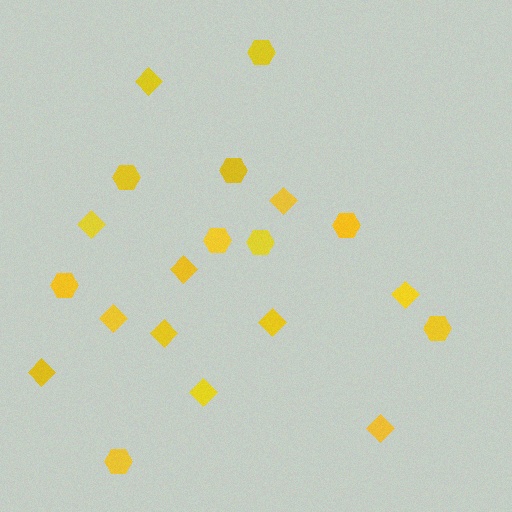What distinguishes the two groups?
There are 2 groups: one group of diamonds (11) and one group of hexagons (9).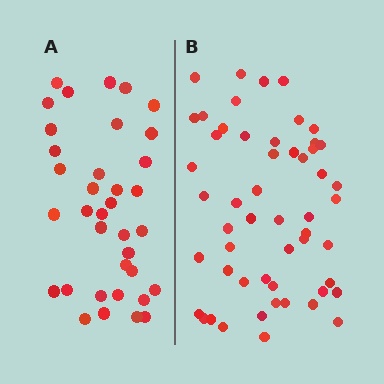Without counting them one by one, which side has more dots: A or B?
Region B (the right region) has more dots.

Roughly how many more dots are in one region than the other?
Region B has approximately 15 more dots than region A.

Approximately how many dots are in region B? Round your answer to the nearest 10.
About 50 dots. (The exact count is 53, which rounds to 50.)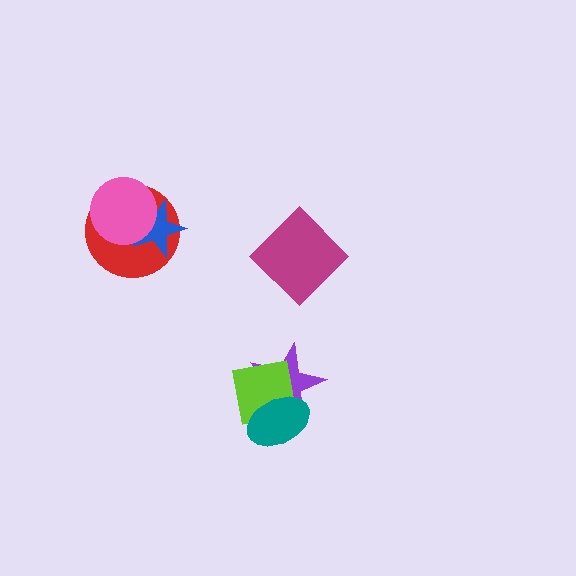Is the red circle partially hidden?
Yes, it is partially covered by another shape.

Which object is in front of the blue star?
The pink circle is in front of the blue star.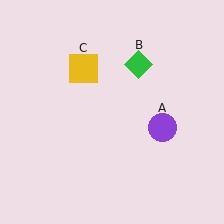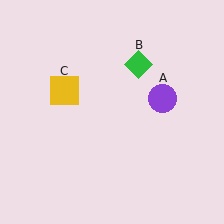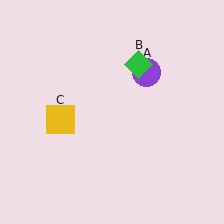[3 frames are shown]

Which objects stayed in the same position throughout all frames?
Green diamond (object B) remained stationary.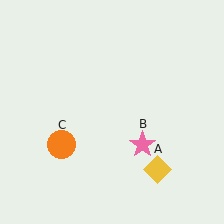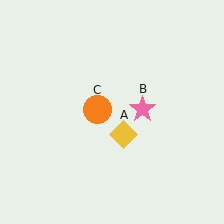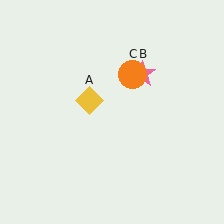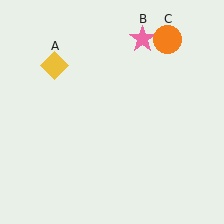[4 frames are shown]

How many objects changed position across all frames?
3 objects changed position: yellow diamond (object A), pink star (object B), orange circle (object C).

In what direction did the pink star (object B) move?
The pink star (object B) moved up.